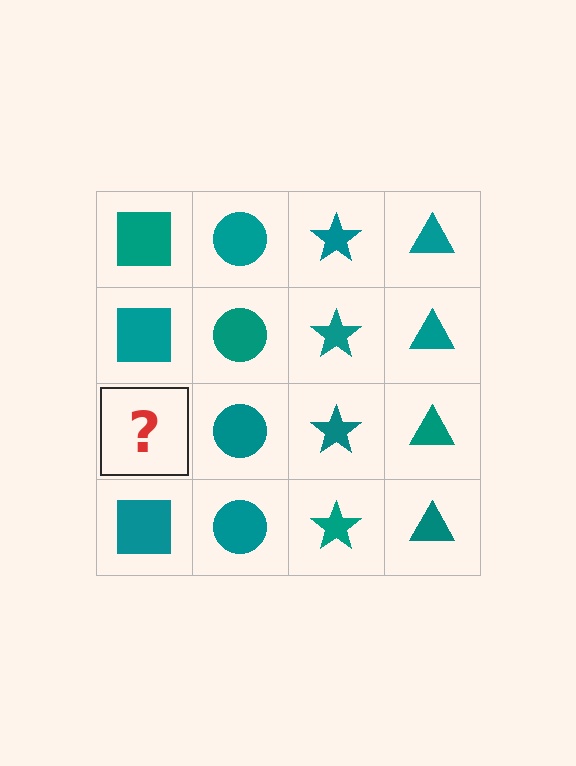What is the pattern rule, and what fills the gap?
The rule is that each column has a consistent shape. The gap should be filled with a teal square.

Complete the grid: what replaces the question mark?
The question mark should be replaced with a teal square.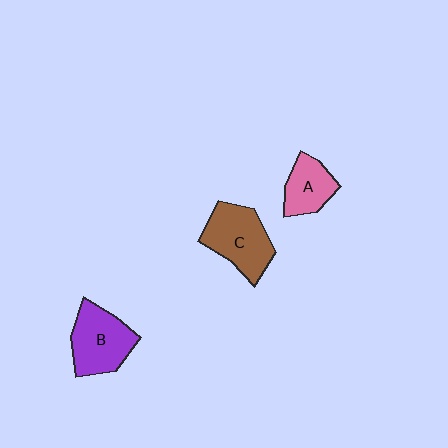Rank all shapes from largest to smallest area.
From largest to smallest: C (brown), B (purple), A (pink).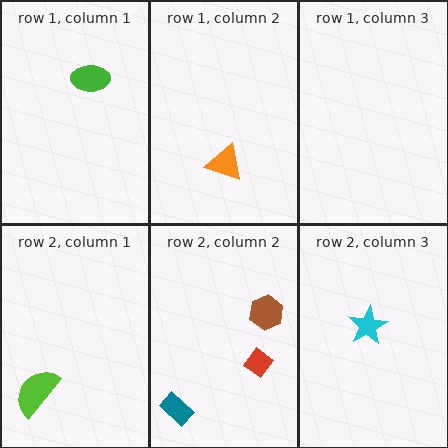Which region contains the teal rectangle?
The row 2, column 2 region.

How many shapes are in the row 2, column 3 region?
1.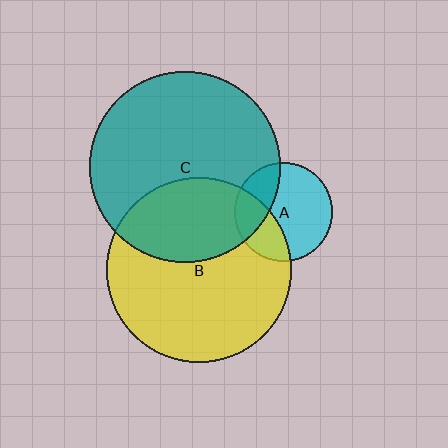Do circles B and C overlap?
Yes.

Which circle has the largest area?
Circle C (teal).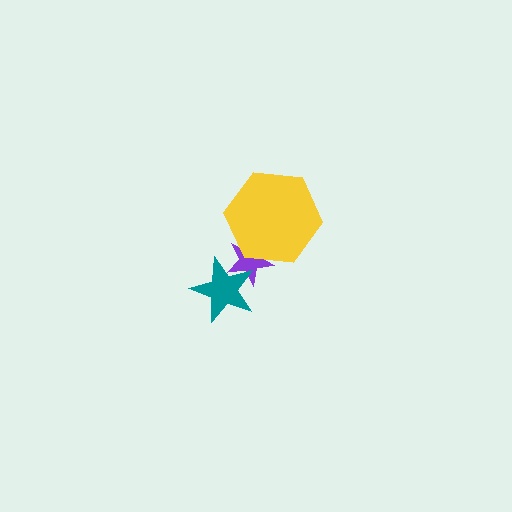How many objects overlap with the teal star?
1 object overlaps with the teal star.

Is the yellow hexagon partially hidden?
No, no other shape covers it.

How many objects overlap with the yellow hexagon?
1 object overlaps with the yellow hexagon.